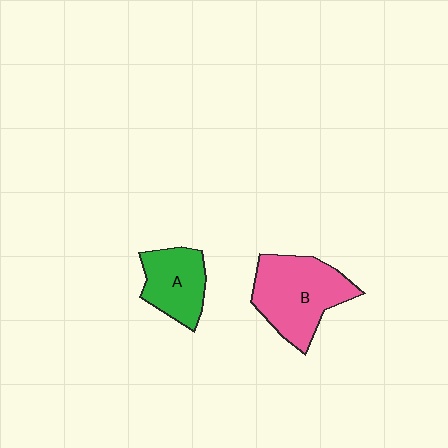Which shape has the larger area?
Shape B (pink).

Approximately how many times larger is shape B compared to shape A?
Approximately 1.5 times.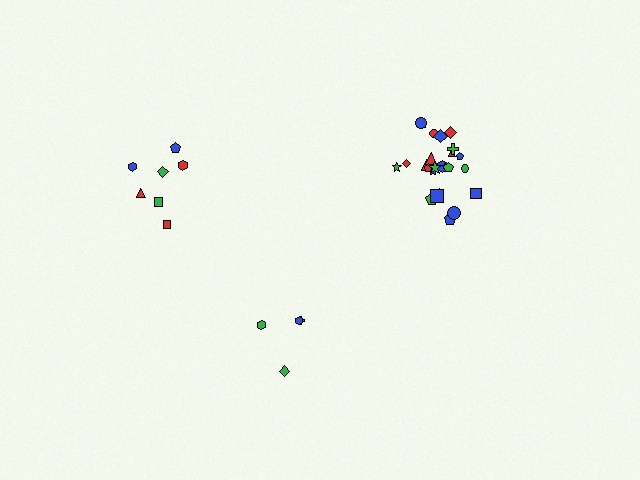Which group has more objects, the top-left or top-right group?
The top-right group.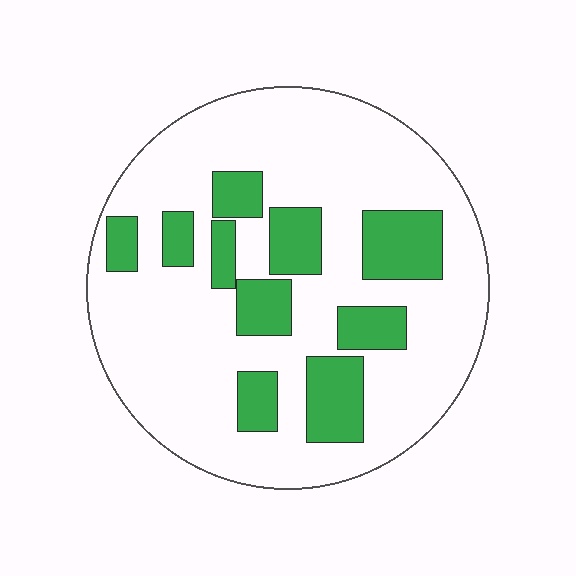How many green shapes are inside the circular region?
10.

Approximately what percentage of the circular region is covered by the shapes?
Approximately 25%.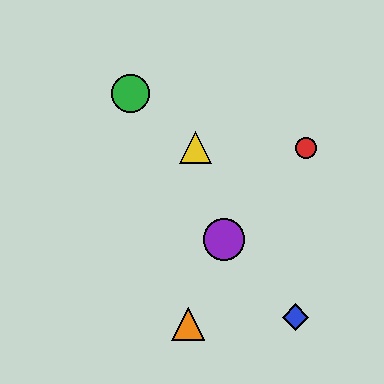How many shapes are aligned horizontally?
2 shapes (the red circle, the yellow triangle) are aligned horizontally.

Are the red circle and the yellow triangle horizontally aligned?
Yes, both are at y≈148.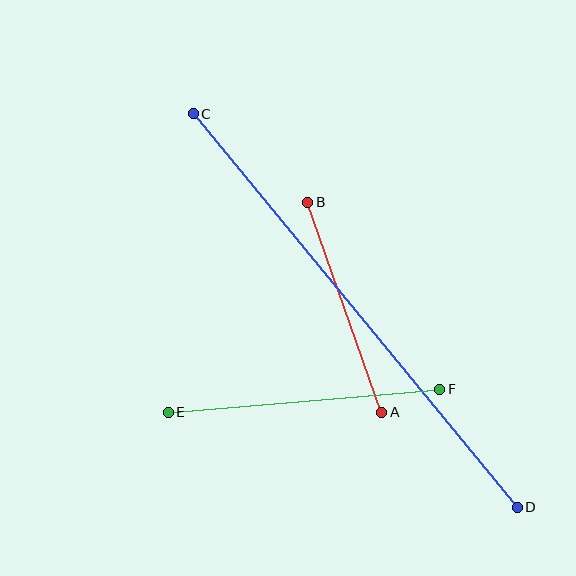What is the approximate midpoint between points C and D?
The midpoint is at approximately (355, 311) pixels.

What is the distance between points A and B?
The distance is approximately 223 pixels.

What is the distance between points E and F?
The distance is approximately 273 pixels.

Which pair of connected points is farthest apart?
Points C and D are farthest apart.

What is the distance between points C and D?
The distance is approximately 510 pixels.